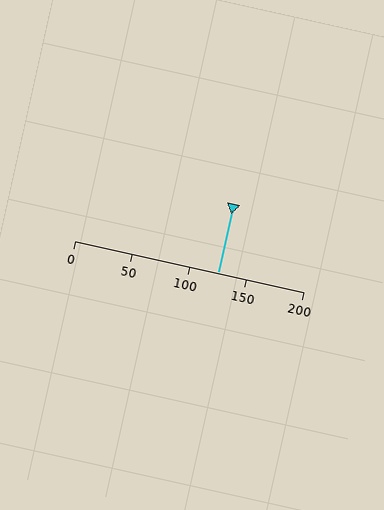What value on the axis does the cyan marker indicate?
The marker indicates approximately 125.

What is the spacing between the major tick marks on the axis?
The major ticks are spaced 50 apart.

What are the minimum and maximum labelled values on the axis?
The axis runs from 0 to 200.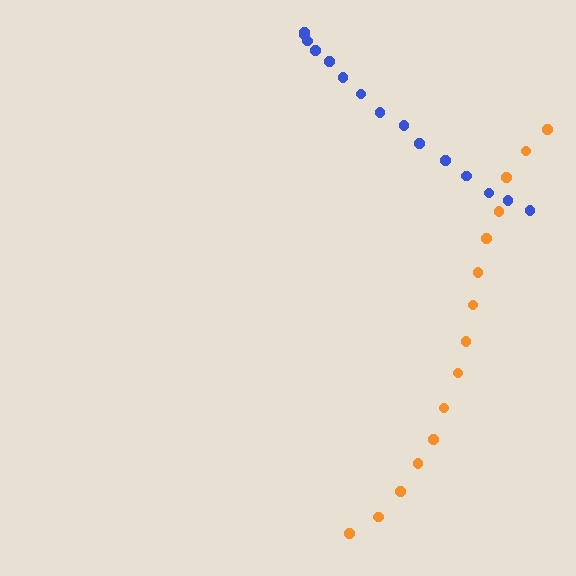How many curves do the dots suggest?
There are 2 distinct paths.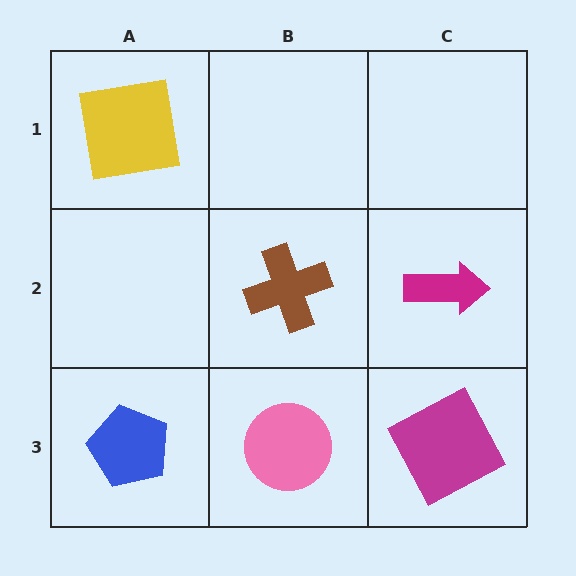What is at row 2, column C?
A magenta arrow.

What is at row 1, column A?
A yellow square.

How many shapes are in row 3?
3 shapes.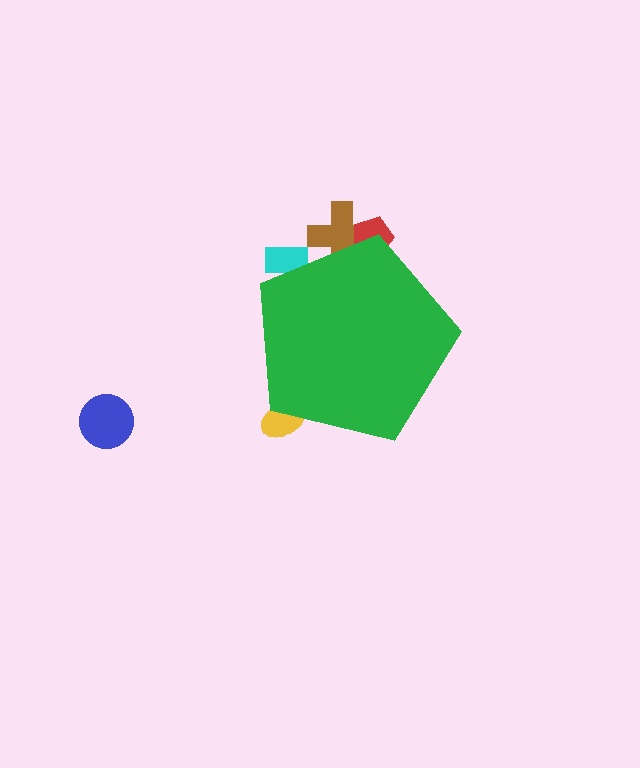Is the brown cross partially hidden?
Yes, the brown cross is partially hidden behind the green pentagon.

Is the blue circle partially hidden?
No, the blue circle is fully visible.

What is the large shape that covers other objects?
A green pentagon.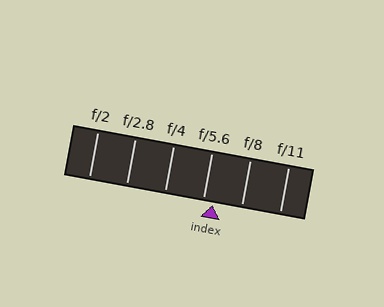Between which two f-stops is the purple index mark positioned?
The index mark is between f/5.6 and f/8.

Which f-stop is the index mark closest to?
The index mark is closest to f/5.6.